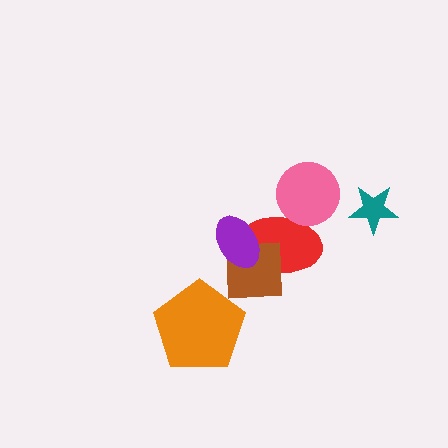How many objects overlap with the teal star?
0 objects overlap with the teal star.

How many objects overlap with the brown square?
2 objects overlap with the brown square.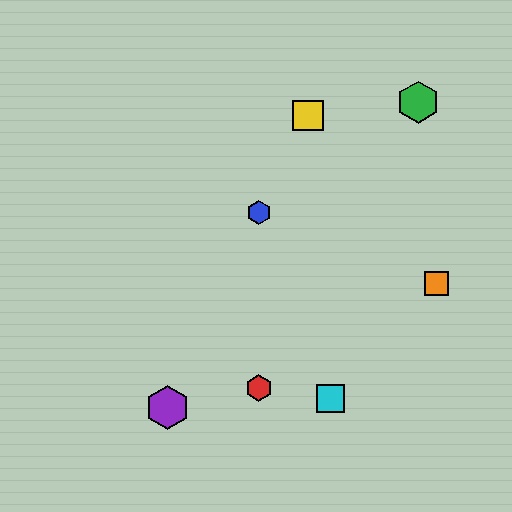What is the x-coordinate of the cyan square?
The cyan square is at x≈330.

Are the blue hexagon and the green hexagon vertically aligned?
No, the blue hexagon is at x≈259 and the green hexagon is at x≈418.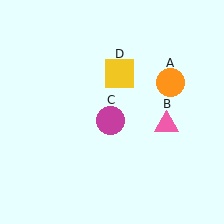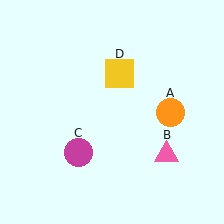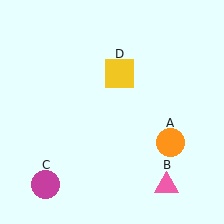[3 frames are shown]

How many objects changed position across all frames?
3 objects changed position: orange circle (object A), pink triangle (object B), magenta circle (object C).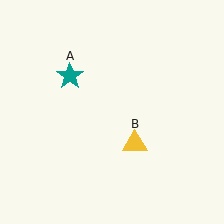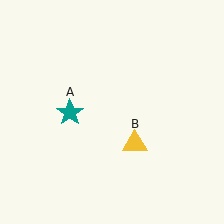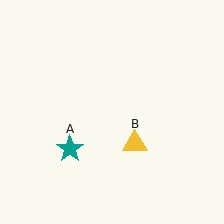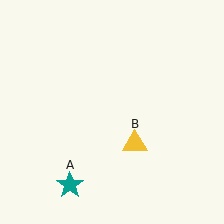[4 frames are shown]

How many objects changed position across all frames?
1 object changed position: teal star (object A).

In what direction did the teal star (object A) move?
The teal star (object A) moved down.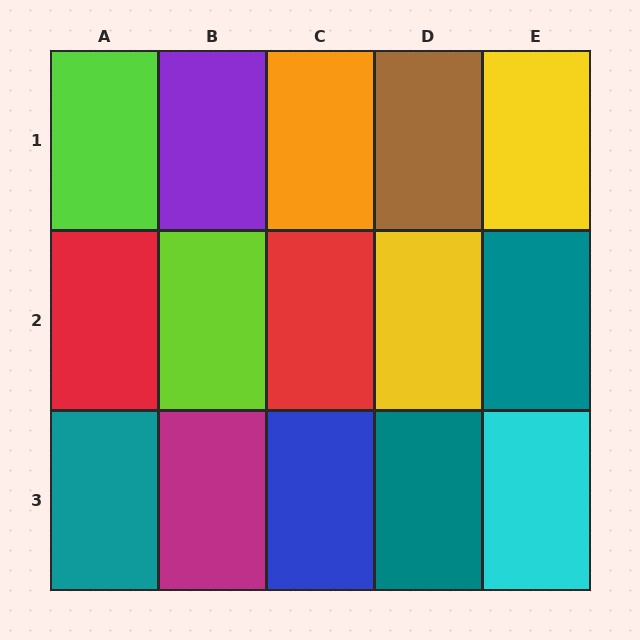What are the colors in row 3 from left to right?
Teal, magenta, blue, teal, cyan.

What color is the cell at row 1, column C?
Orange.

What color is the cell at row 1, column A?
Lime.